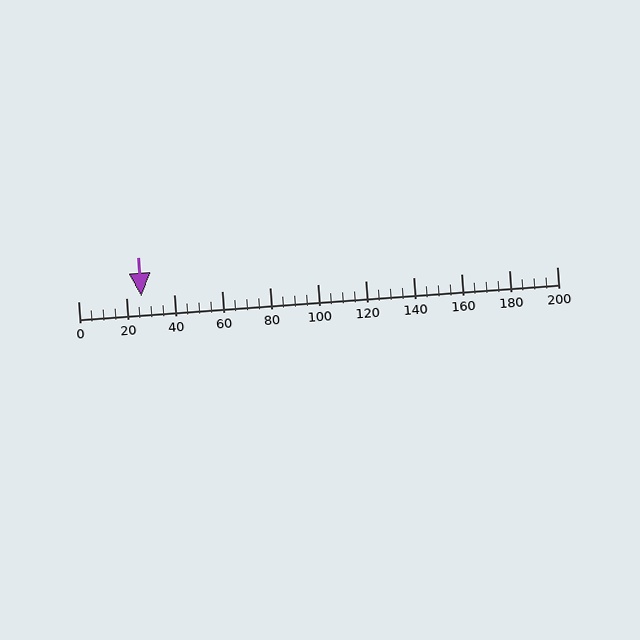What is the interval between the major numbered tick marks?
The major tick marks are spaced 20 units apart.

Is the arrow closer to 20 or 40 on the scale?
The arrow is closer to 20.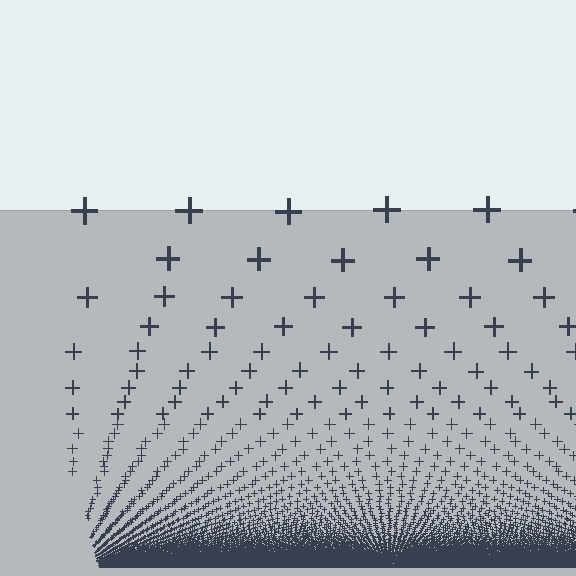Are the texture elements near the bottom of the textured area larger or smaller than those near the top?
Smaller. The gradient is inverted — elements near the bottom are smaller and denser.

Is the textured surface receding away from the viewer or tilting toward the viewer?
The surface appears to tilt toward the viewer. Texture elements get larger and sparser toward the top.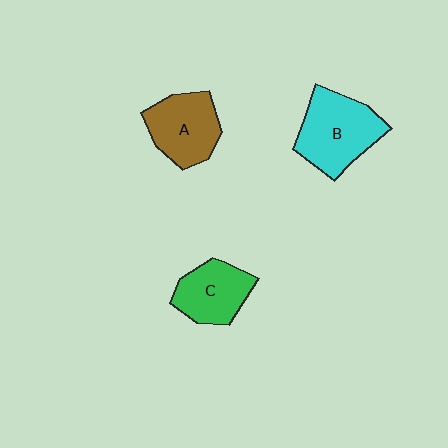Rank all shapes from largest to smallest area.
From largest to smallest: B (cyan), A (brown), C (green).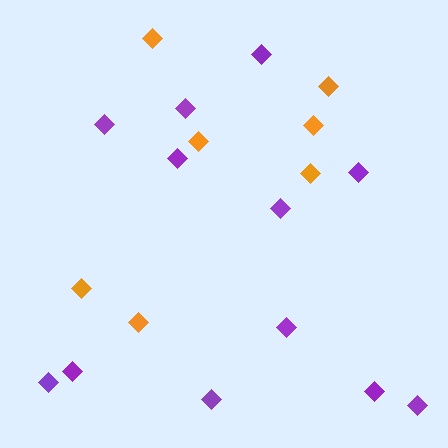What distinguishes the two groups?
There are 2 groups: one group of purple diamonds (12) and one group of orange diamonds (7).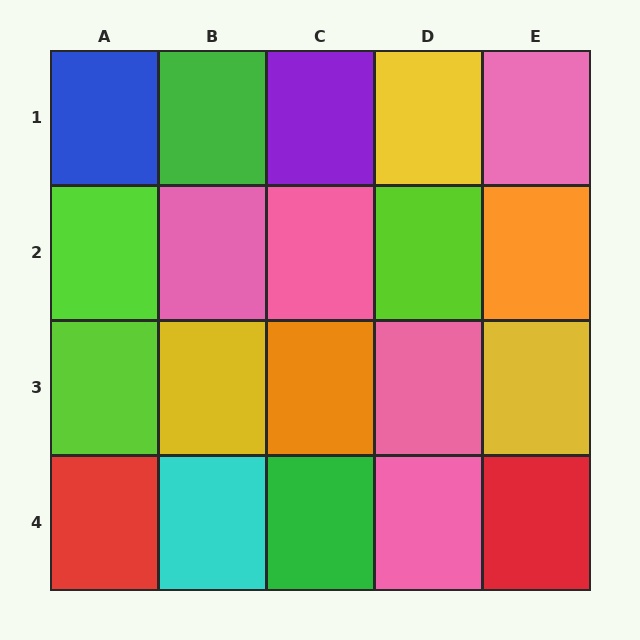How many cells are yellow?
3 cells are yellow.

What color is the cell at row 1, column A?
Blue.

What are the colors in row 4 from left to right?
Red, cyan, green, pink, red.